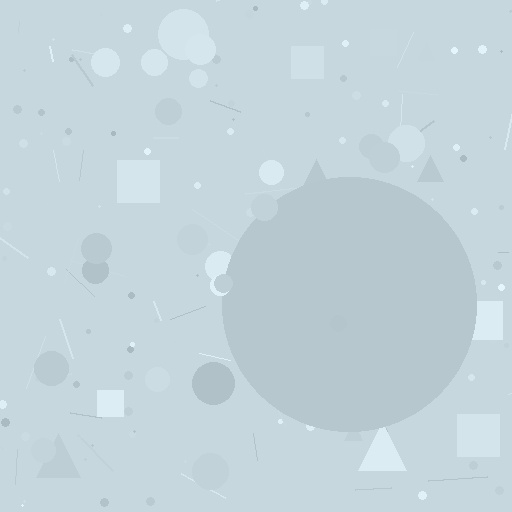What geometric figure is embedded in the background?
A circle is embedded in the background.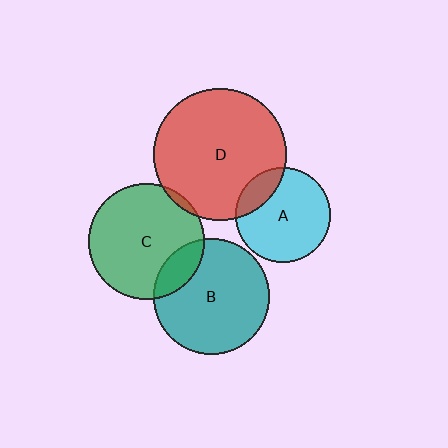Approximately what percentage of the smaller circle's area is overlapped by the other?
Approximately 15%.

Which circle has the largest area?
Circle D (red).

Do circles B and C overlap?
Yes.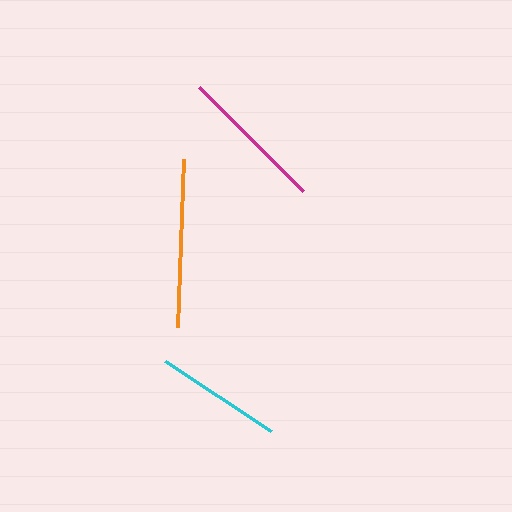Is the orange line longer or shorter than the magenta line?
The orange line is longer than the magenta line.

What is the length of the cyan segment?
The cyan segment is approximately 128 pixels long.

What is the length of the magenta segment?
The magenta segment is approximately 146 pixels long.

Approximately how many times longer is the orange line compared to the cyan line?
The orange line is approximately 1.3 times the length of the cyan line.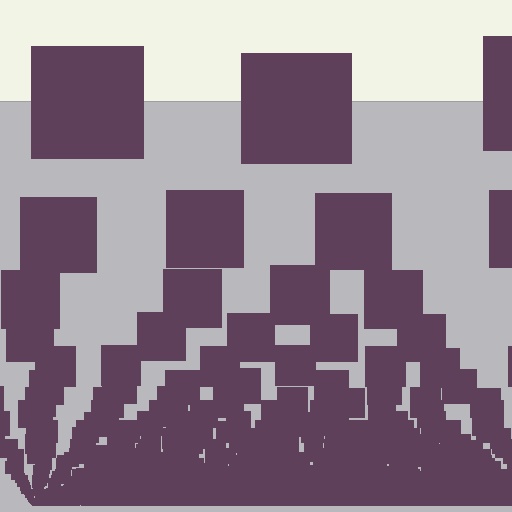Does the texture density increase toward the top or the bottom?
Density increases toward the bottom.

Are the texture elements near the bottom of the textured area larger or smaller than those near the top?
Smaller. The gradient is inverted — elements near the bottom are smaller and denser.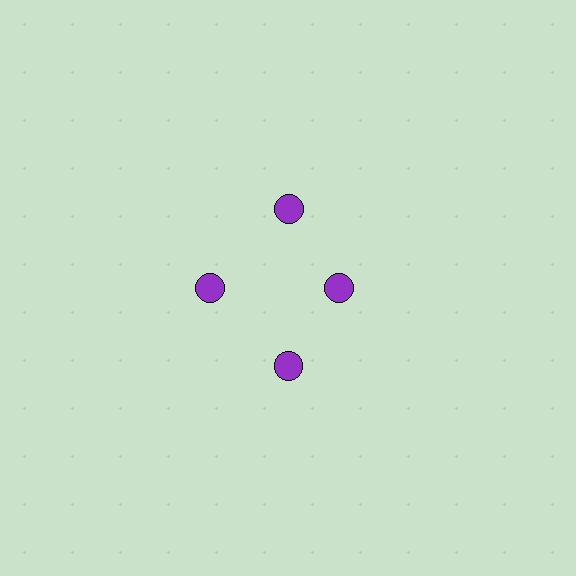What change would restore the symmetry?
The symmetry would be restored by moving it outward, back onto the ring so that all 4 circles sit at equal angles and equal distance from the center.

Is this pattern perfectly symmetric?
No. The 4 purple circles are arranged in a ring, but one element near the 3 o'clock position is pulled inward toward the center, breaking the 4-fold rotational symmetry.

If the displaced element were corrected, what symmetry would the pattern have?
It would have 4-fold rotational symmetry — the pattern would map onto itself every 90 degrees.